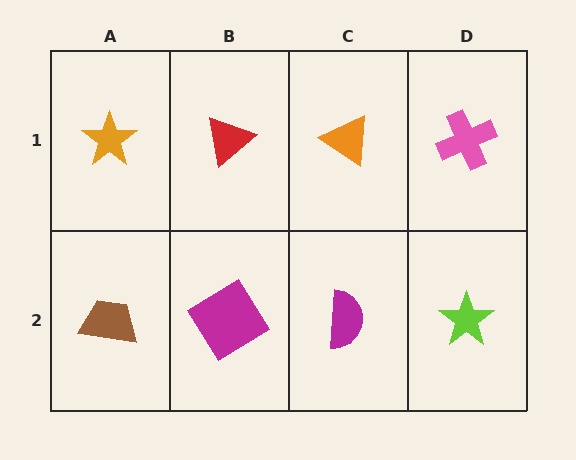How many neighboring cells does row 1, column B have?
3.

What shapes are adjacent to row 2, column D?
A pink cross (row 1, column D), a magenta semicircle (row 2, column C).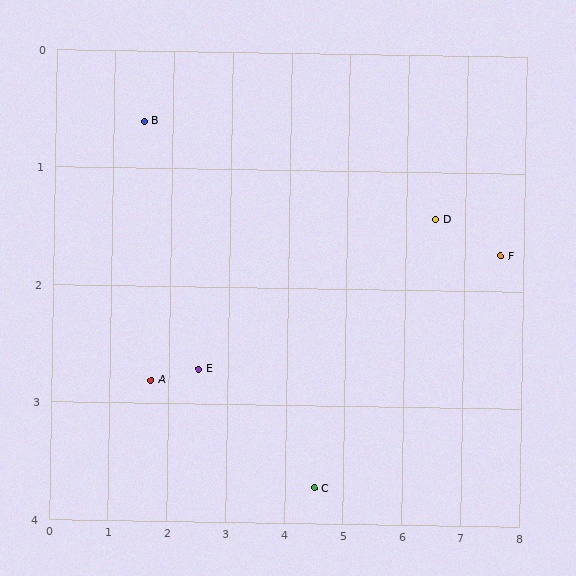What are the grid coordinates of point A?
Point A is at approximately (1.7, 2.8).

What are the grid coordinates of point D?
Point D is at approximately (6.5, 1.4).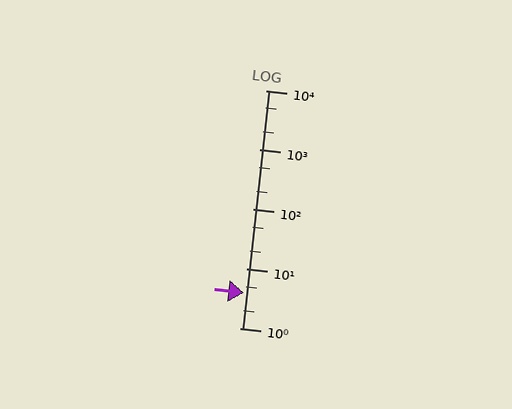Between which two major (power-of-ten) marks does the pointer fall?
The pointer is between 1 and 10.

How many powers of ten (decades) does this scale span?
The scale spans 4 decades, from 1 to 10000.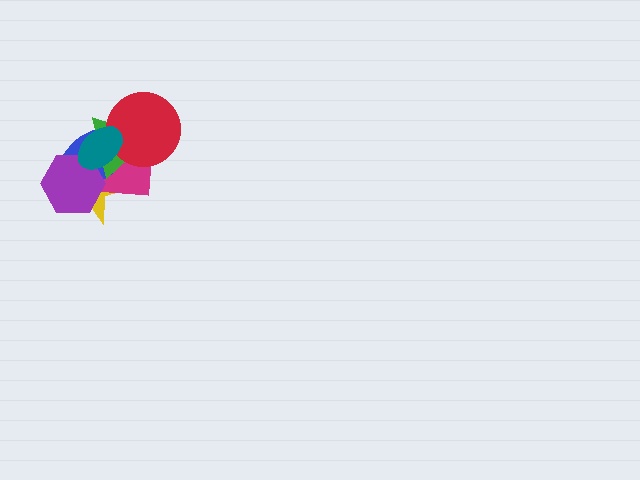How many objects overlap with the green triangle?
6 objects overlap with the green triangle.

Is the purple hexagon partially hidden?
Yes, it is partially covered by another shape.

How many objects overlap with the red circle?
4 objects overlap with the red circle.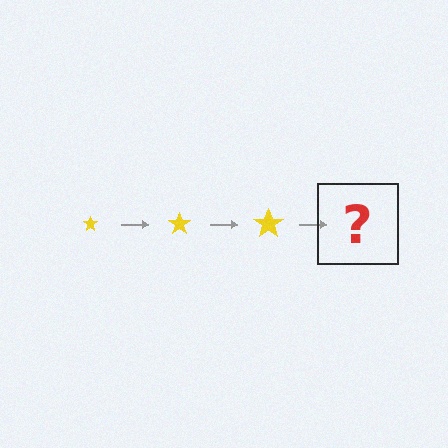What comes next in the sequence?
The next element should be a yellow star, larger than the previous one.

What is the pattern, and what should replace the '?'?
The pattern is that the star gets progressively larger each step. The '?' should be a yellow star, larger than the previous one.